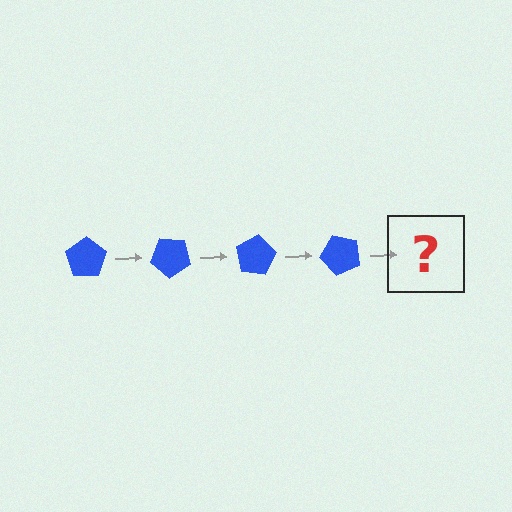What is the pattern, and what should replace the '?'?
The pattern is that the pentagon rotates 40 degrees each step. The '?' should be a blue pentagon rotated 160 degrees.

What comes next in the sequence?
The next element should be a blue pentagon rotated 160 degrees.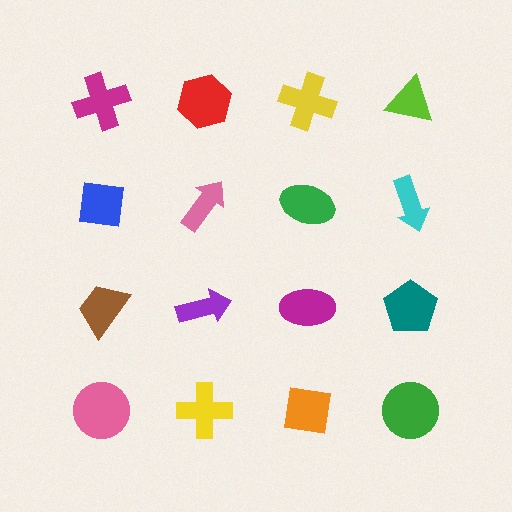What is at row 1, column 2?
A red hexagon.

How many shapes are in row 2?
4 shapes.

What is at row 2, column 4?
A cyan arrow.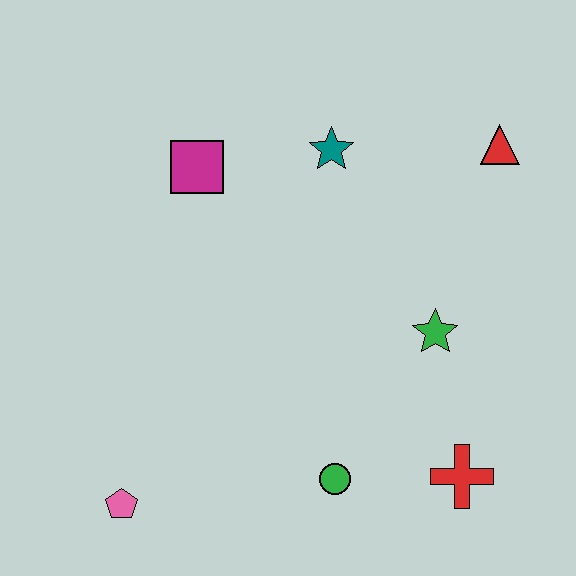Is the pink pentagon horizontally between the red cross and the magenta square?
No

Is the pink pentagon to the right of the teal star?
No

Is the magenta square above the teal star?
No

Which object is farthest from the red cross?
The magenta square is farthest from the red cross.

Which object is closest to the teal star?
The magenta square is closest to the teal star.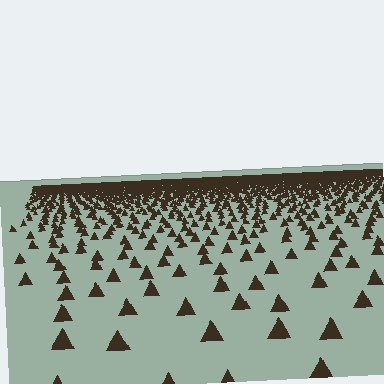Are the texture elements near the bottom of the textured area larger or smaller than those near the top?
Larger. Near the bottom, elements are closer to the viewer and appear at a bigger on-screen size.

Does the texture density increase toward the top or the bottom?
Density increases toward the top.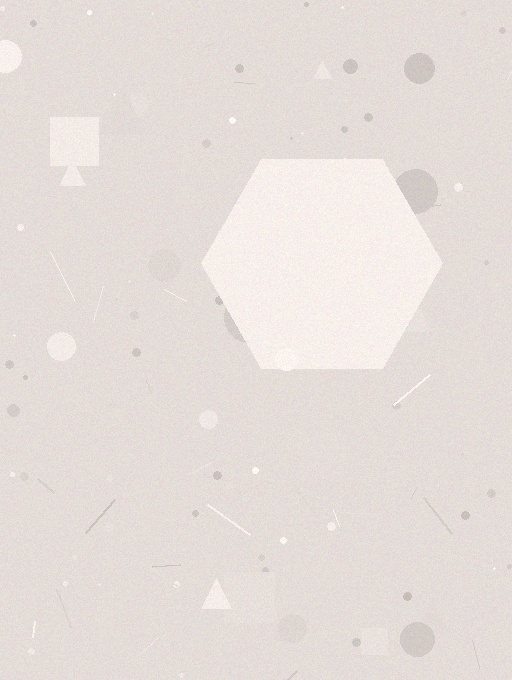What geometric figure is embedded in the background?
A hexagon is embedded in the background.